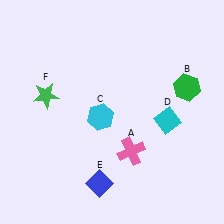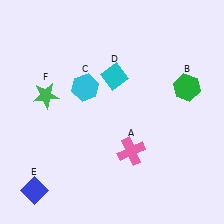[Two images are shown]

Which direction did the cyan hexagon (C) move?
The cyan hexagon (C) moved up.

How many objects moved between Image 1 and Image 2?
3 objects moved between the two images.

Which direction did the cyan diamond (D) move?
The cyan diamond (D) moved left.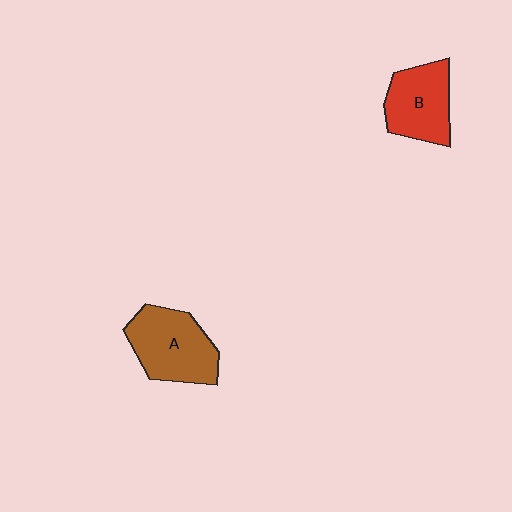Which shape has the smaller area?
Shape B (red).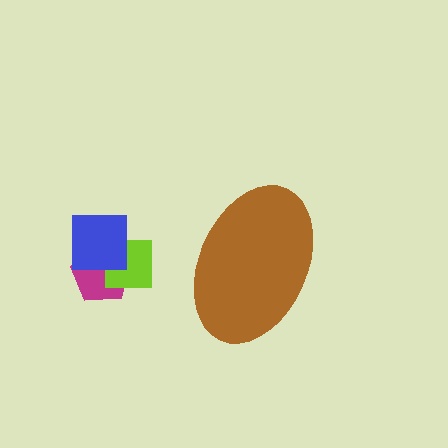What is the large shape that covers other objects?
A brown ellipse.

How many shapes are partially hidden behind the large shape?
0 shapes are partially hidden.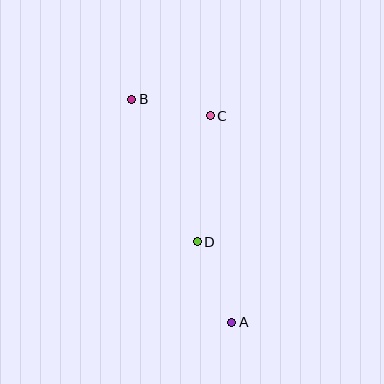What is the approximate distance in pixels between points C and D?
The distance between C and D is approximately 126 pixels.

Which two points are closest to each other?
Points B and C are closest to each other.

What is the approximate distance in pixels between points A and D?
The distance between A and D is approximately 88 pixels.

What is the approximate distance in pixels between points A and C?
The distance between A and C is approximately 208 pixels.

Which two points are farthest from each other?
Points A and B are farthest from each other.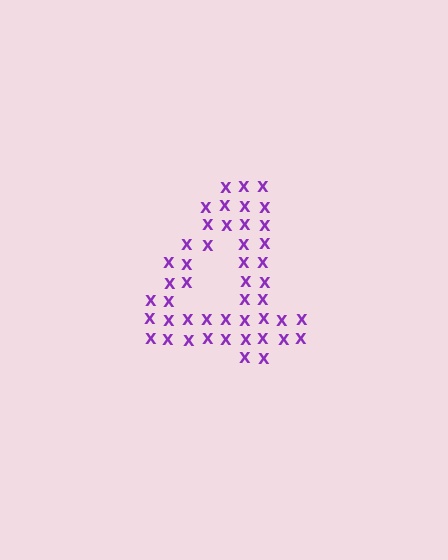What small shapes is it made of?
It is made of small letter X's.